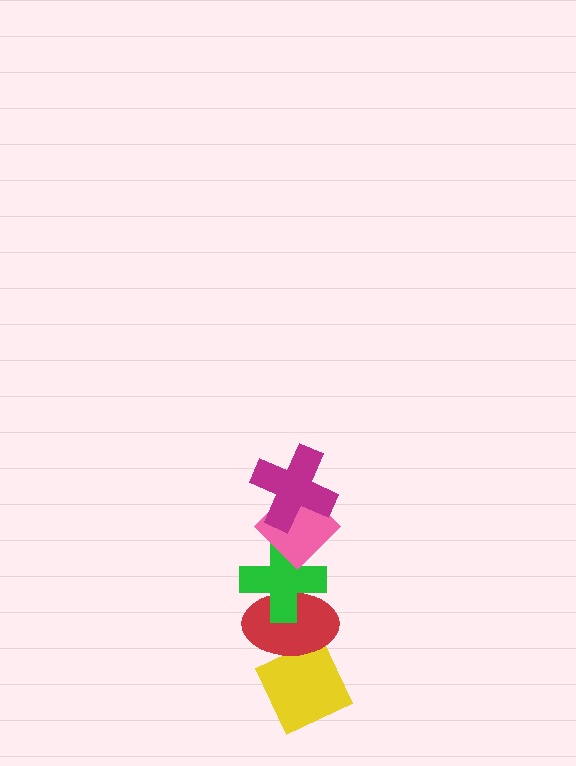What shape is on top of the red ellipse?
The green cross is on top of the red ellipse.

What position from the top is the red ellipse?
The red ellipse is 4th from the top.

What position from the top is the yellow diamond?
The yellow diamond is 5th from the top.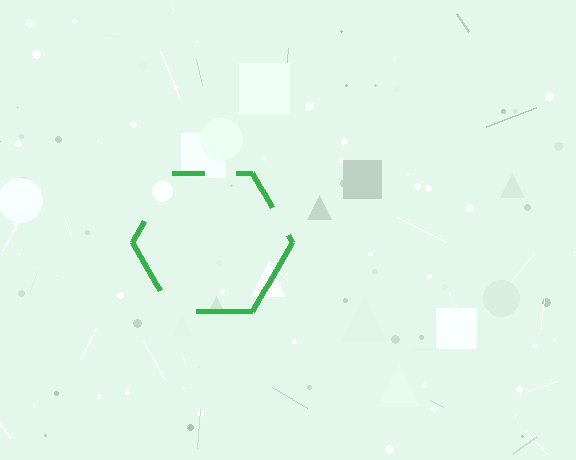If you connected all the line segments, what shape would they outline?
They would outline a hexagon.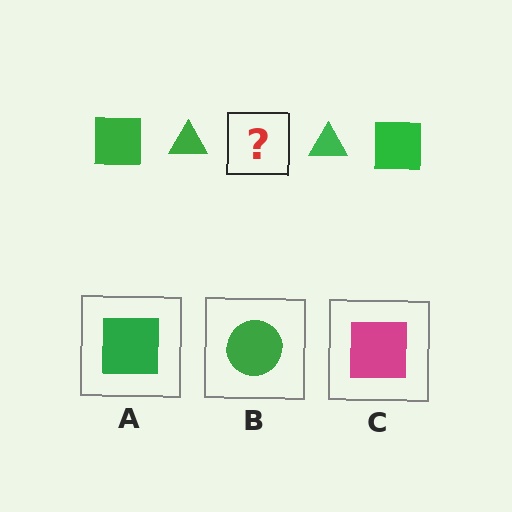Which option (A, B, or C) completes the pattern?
A.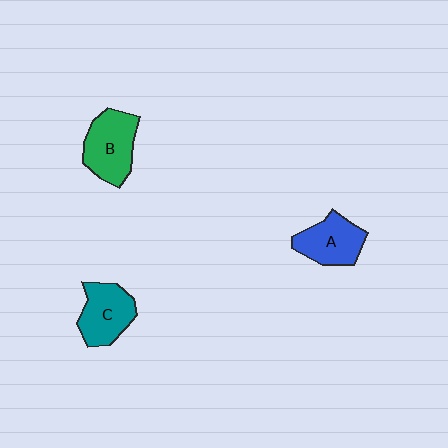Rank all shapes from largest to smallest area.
From largest to smallest: B (green), C (teal), A (blue).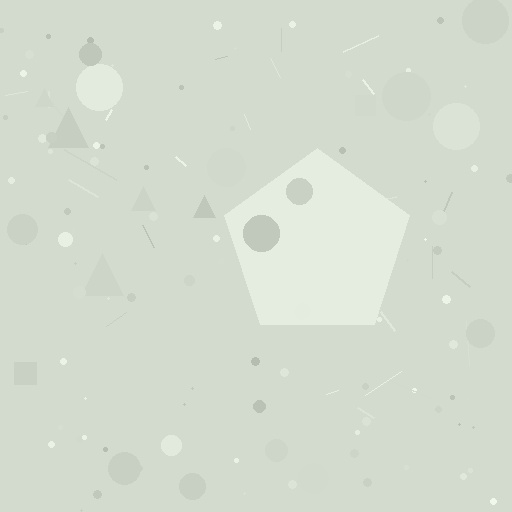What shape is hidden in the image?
A pentagon is hidden in the image.